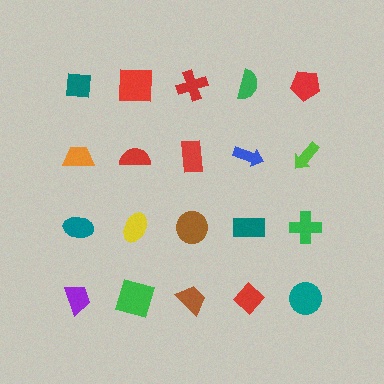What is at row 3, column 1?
A teal ellipse.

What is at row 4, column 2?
A green square.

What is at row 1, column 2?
A red square.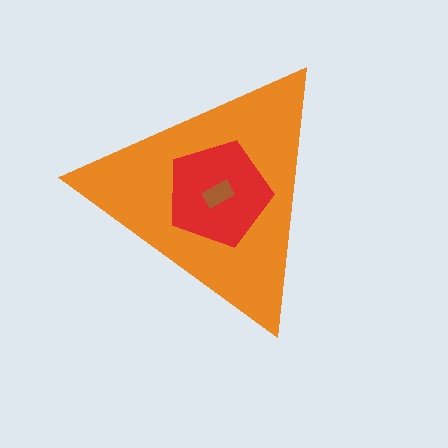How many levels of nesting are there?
3.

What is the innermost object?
The brown rectangle.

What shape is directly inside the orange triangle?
The red pentagon.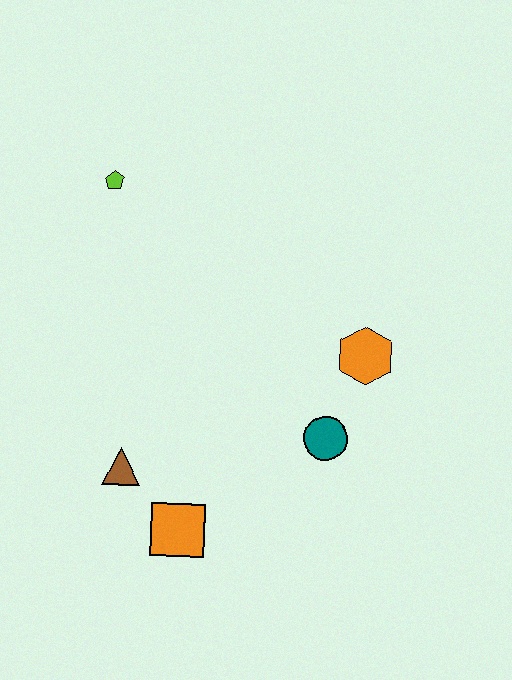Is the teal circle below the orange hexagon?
Yes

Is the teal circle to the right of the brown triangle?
Yes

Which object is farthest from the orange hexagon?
The lime pentagon is farthest from the orange hexagon.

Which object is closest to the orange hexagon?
The teal circle is closest to the orange hexagon.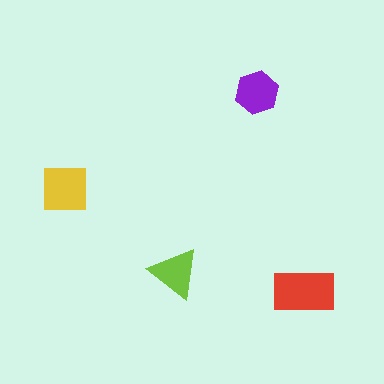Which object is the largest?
The red rectangle.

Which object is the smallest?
The lime triangle.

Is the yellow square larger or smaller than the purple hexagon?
Larger.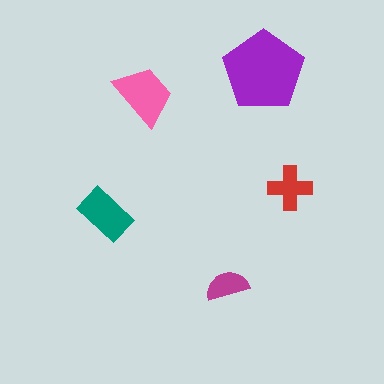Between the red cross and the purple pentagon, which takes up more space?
The purple pentagon.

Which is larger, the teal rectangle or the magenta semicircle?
The teal rectangle.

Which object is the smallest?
The magenta semicircle.